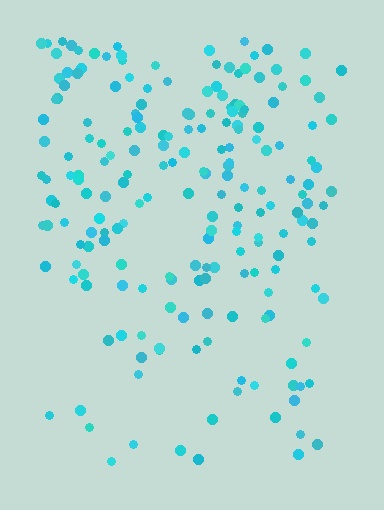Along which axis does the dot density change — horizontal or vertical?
Vertical.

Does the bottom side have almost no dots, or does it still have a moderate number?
Still a moderate number, just noticeably fewer than the top.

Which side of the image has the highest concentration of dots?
The top.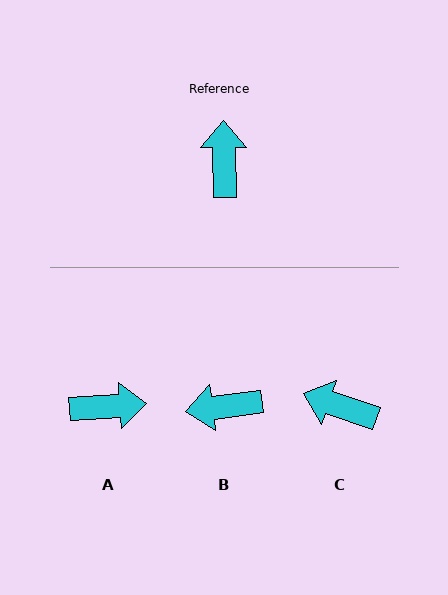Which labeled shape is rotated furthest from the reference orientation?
B, about 96 degrees away.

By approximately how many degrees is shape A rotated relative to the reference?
Approximately 87 degrees clockwise.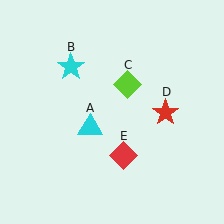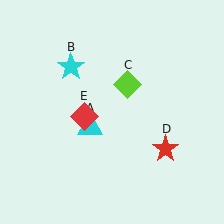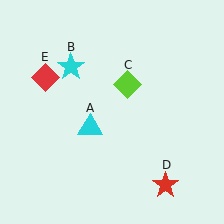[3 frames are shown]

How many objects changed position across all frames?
2 objects changed position: red star (object D), red diamond (object E).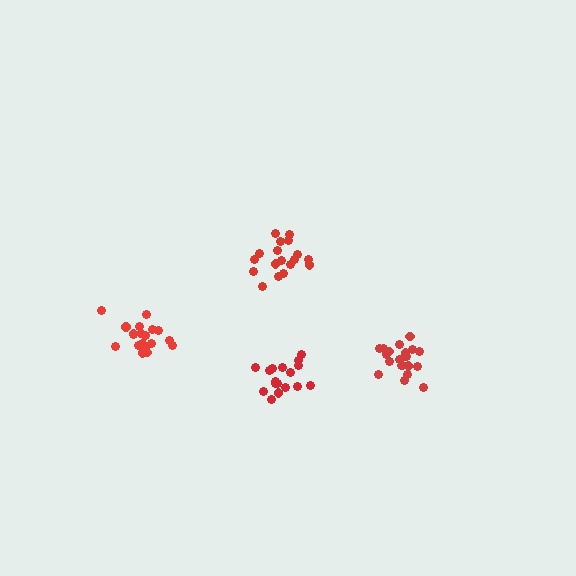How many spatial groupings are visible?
There are 4 spatial groupings.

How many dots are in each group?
Group 1: 19 dots, Group 2: 17 dots, Group 3: 21 dots, Group 4: 18 dots (75 total).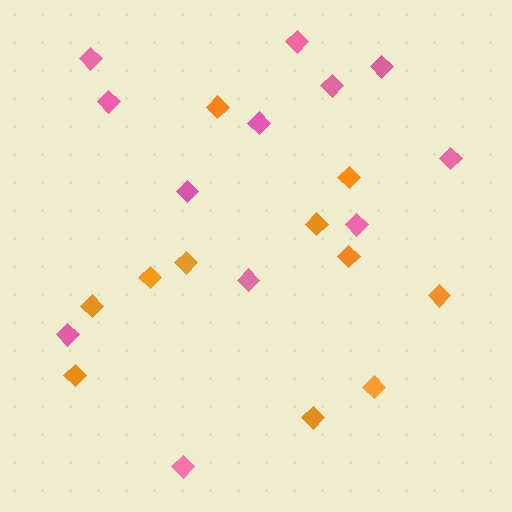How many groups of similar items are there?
There are 2 groups: one group of orange diamonds (11) and one group of pink diamonds (12).